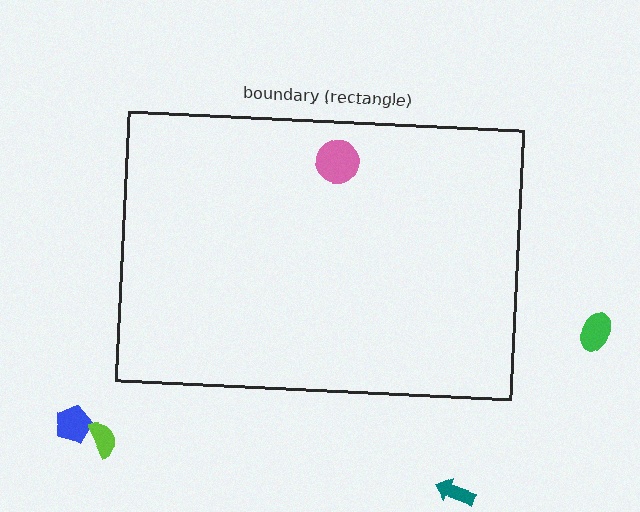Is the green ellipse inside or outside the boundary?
Outside.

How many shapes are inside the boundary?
1 inside, 4 outside.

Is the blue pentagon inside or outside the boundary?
Outside.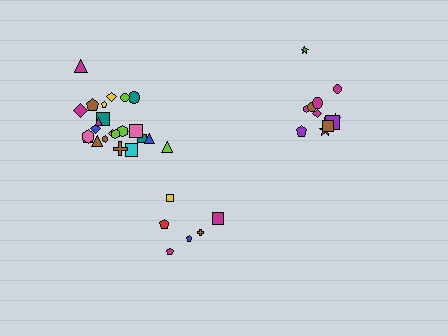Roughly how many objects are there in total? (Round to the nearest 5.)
Roughly 45 objects in total.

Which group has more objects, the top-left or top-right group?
The top-left group.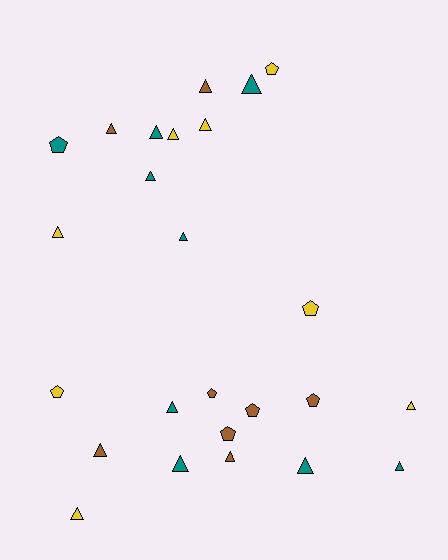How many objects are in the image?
There are 25 objects.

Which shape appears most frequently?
Triangle, with 17 objects.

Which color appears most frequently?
Teal, with 9 objects.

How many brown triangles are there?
There are 4 brown triangles.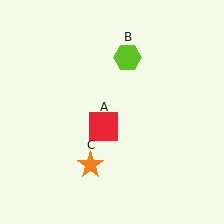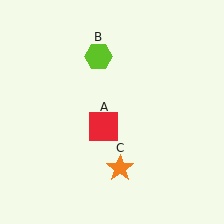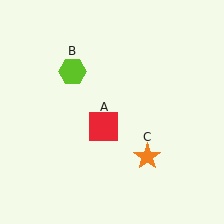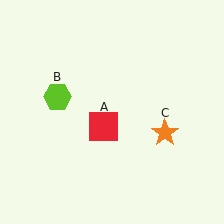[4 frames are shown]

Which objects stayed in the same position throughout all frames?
Red square (object A) remained stationary.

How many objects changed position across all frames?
2 objects changed position: lime hexagon (object B), orange star (object C).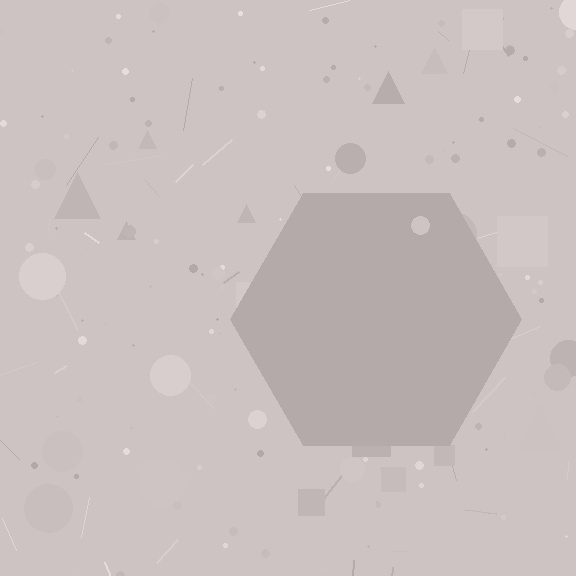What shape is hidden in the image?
A hexagon is hidden in the image.